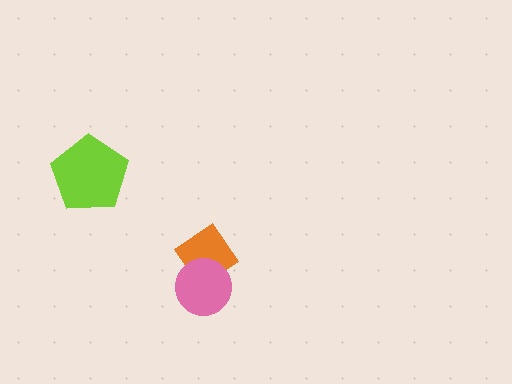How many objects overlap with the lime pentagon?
0 objects overlap with the lime pentagon.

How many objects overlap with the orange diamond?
1 object overlaps with the orange diamond.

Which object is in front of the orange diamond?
The pink circle is in front of the orange diamond.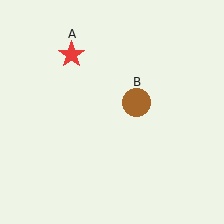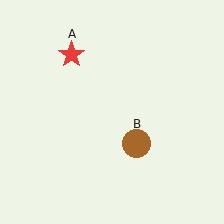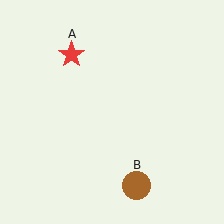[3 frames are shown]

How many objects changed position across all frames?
1 object changed position: brown circle (object B).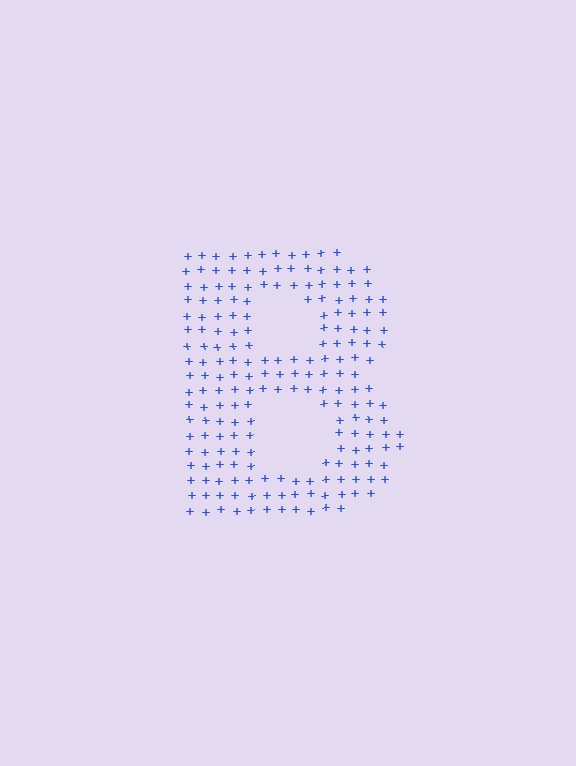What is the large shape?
The large shape is the letter B.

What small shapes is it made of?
It is made of small plus signs.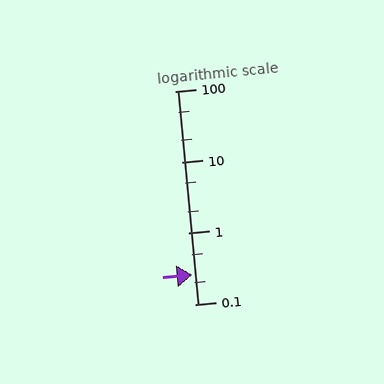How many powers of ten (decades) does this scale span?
The scale spans 3 decades, from 0.1 to 100.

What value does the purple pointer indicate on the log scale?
The pointer indicates approximately 0.26.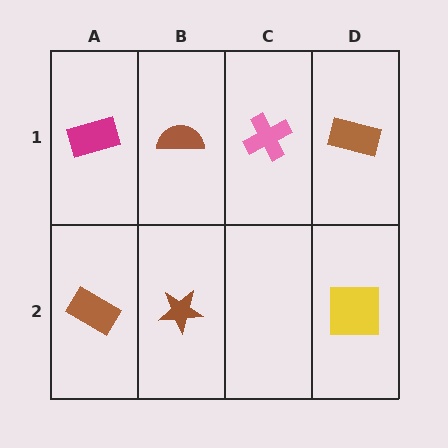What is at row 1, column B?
A brown semicircle.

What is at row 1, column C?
A pink cross.